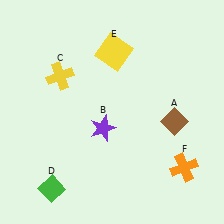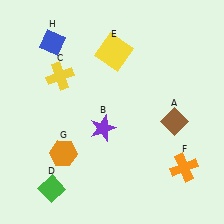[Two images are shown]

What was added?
An orange hexagon (G), a blue diamond (H) were added in Image 2.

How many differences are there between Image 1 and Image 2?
There are 2 differences between the two images.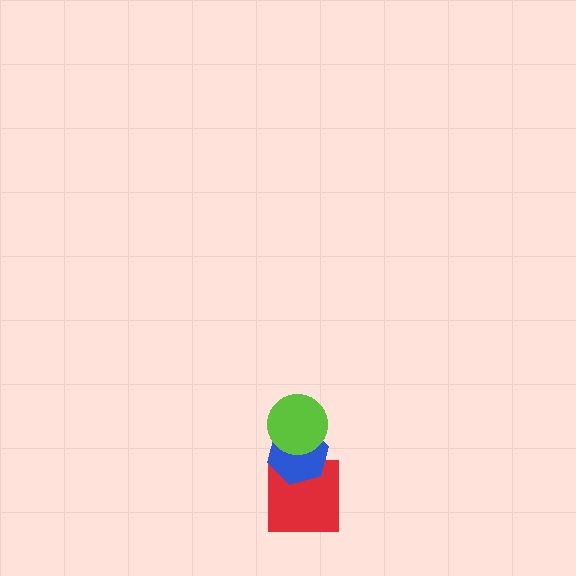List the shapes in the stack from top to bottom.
From top to bottom: the lime circle, the blue hexagon, the red square.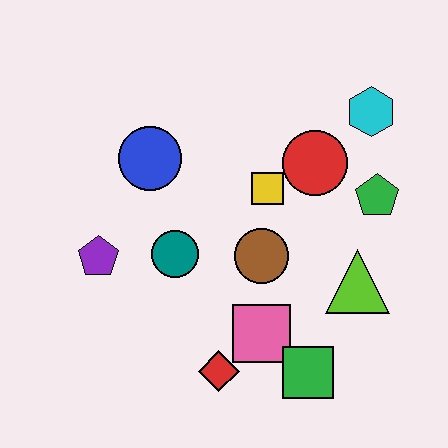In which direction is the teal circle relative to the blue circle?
The teal circle is below the blue circle.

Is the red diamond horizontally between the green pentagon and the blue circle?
Yes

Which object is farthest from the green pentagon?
The purple pentagon is farthest from the green pentagon.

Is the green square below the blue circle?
Yes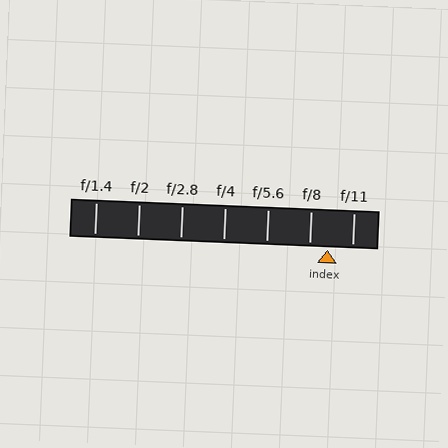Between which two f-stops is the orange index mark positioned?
The index mark is between f/8 and f/11.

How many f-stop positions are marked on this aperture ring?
There are 7 f-stop positions marked.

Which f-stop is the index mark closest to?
The index mark is closest to f/8.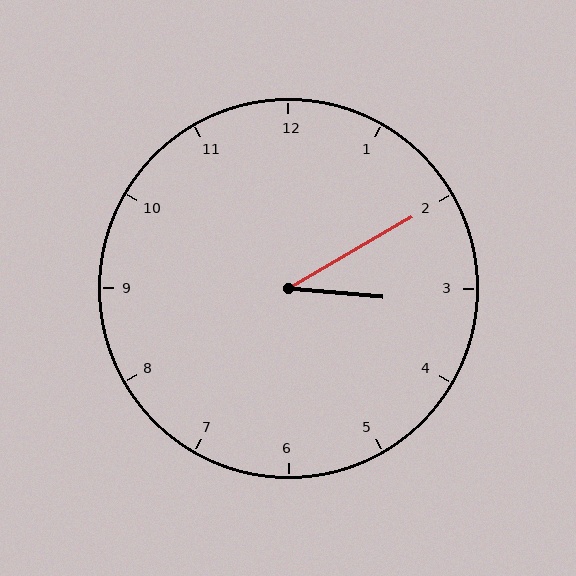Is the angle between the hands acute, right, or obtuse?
It is acute.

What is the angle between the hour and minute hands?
Approximately 35 degrees.